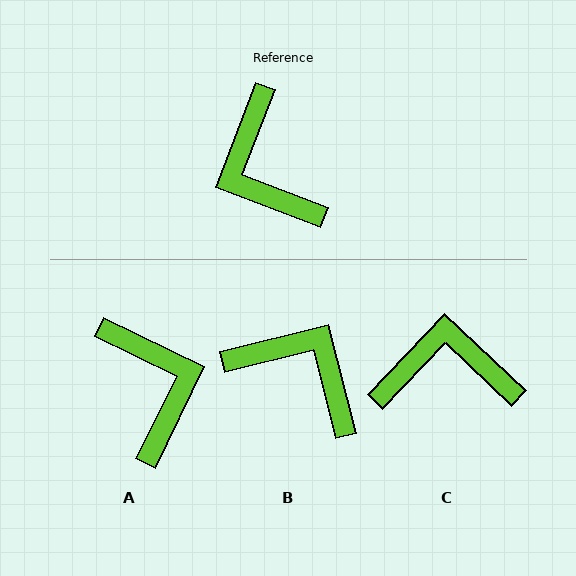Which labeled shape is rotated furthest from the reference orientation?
A, about 175 degrees away.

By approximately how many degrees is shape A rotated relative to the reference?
Approximately 175 degrees counter-clockwise.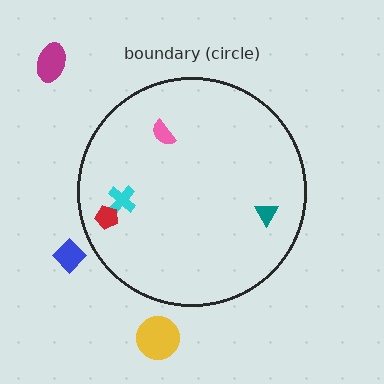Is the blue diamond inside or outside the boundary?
Outside.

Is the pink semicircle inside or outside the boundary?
Inside.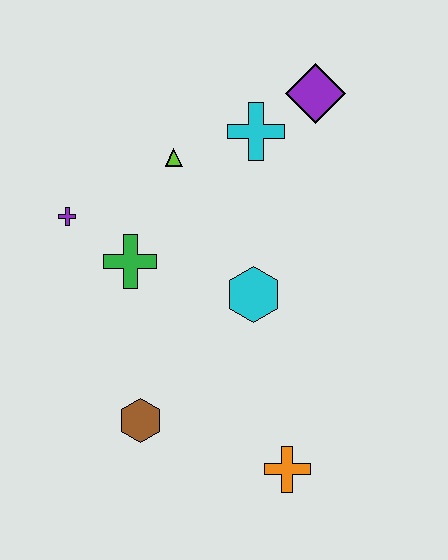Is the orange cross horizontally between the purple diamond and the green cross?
Yes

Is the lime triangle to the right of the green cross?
Yes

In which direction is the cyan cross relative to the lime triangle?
The cyan cross is to the right of the lime triangle.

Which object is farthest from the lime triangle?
The orange cross is farthest from the lime triangle.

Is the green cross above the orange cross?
Yes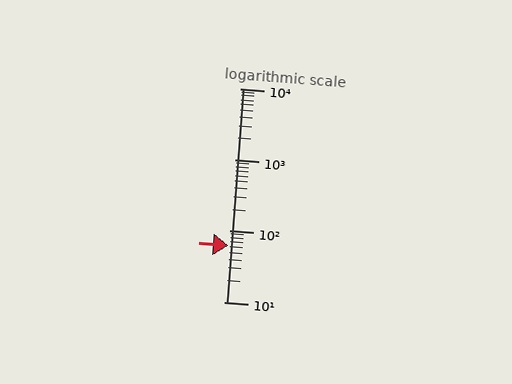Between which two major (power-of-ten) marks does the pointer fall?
The pointer is between 10 and 100.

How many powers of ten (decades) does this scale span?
The scale spans 3 decades, from 10 to 10000.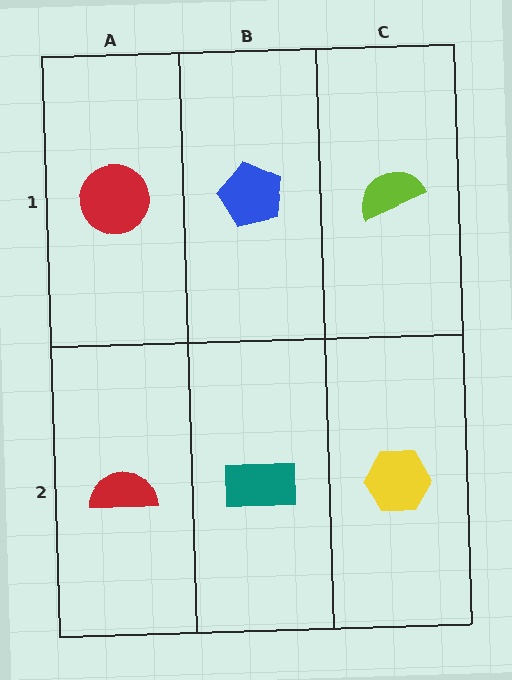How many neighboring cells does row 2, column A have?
2.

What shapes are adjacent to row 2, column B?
A blue pentagon (row 1, column B), a red semicircle (row 2, column A), a yellow hexagon (row 2, column C).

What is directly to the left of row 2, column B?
A red semicircle.